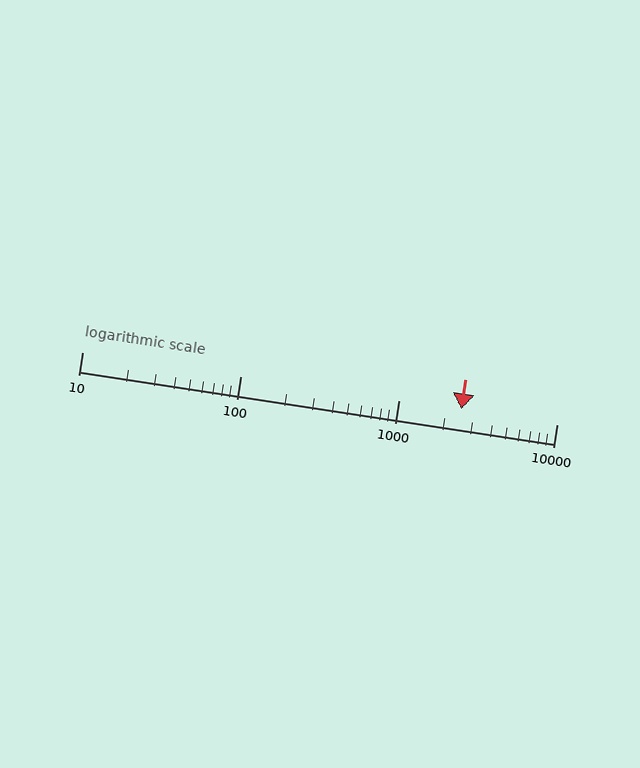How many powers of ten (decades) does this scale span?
The scale spans 3 decades, from 10 to 10000.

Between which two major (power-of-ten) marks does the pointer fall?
The pointer is between 1000 and 10000.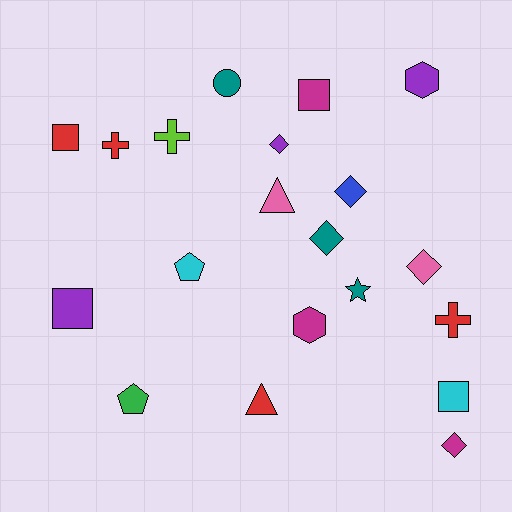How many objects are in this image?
There are 20 objects.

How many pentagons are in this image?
There are 2 pentagons.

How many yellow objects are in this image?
There are no yellow objects.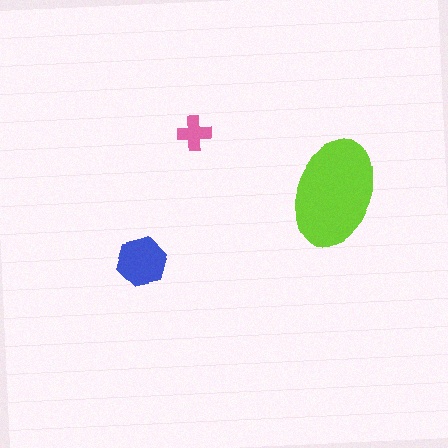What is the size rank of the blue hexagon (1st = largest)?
2nd.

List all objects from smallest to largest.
The pink cross, the blue hexagon, the lime ellipse.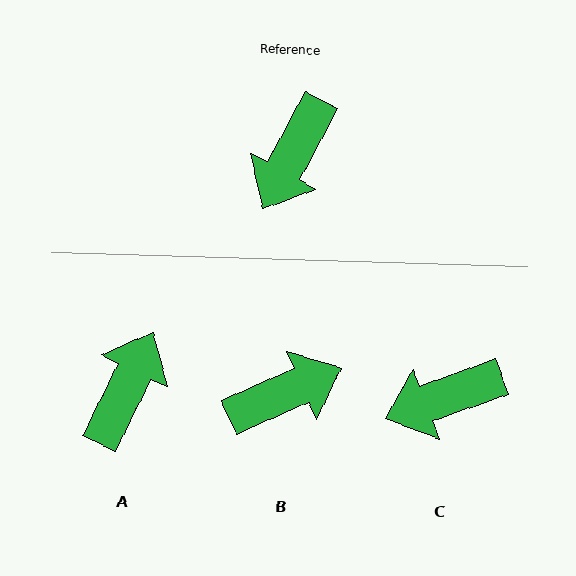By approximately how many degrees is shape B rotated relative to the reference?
Approximately 142 degrees counter-clockwise.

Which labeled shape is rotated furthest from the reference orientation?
A, about 177 degrees away.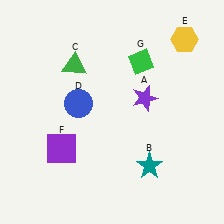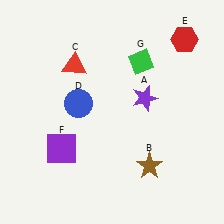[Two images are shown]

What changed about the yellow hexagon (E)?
In Image 1, E is yellow. In Image 2, it changed to red.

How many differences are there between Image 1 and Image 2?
There are 3 differences between the two images.